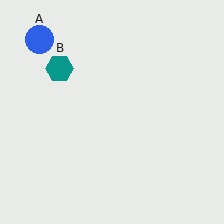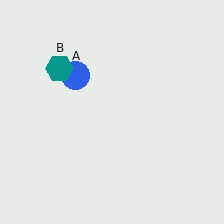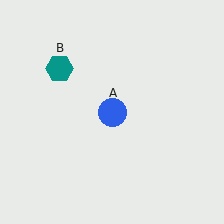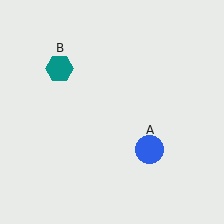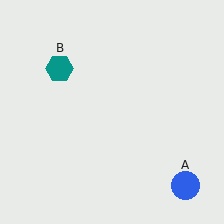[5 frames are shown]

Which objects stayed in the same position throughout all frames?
Teal hexagon (object B) remained stationary.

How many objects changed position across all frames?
1 object changed position: blue circle (object A).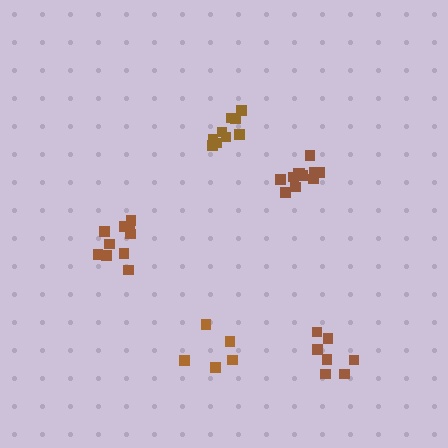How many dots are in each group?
Group 1: 9 dots, Group 2: 7 dots, Group 3: 11 dots, Group 4: 10 dots, Group 5: 5 dots (42 total).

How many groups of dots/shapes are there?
There are 5 groups.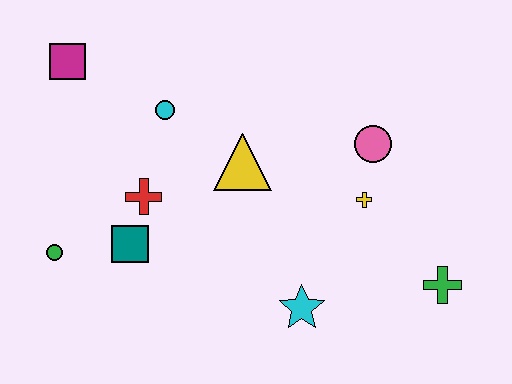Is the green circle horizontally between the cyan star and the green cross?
No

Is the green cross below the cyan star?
No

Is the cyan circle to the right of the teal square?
Yes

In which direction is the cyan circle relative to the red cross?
The cyan circle is above the red cross.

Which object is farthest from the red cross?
The green cross is farthest from the red cross.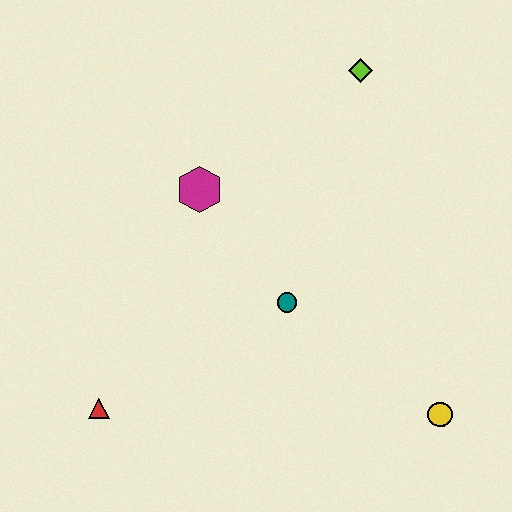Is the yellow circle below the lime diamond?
Yes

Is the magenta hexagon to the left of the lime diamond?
Yes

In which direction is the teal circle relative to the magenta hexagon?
The teal circle is below the magenta hexagon.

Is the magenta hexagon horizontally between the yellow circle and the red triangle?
Yes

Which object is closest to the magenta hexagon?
The teal circle is closest to the magenta hexagon.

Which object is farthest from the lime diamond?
The red triangle is farthest from the lime diamond.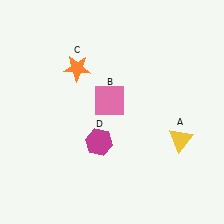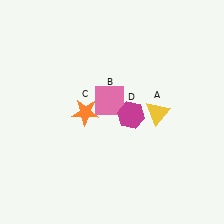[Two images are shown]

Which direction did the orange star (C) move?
The orange star (C) moved down.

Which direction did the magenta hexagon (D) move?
The magenta hexagon (D) moved right.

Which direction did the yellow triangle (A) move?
The yellow triangle (A) moved up.